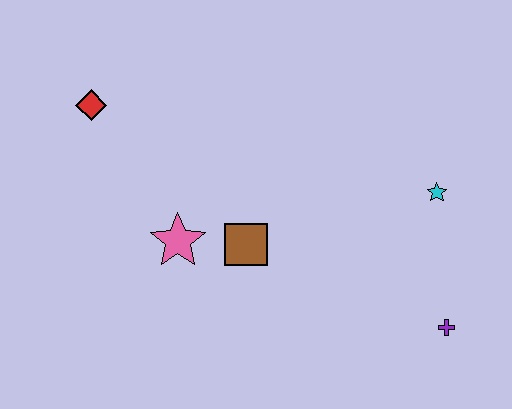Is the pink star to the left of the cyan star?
Yes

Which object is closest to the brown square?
The pink star is closest to the brown square.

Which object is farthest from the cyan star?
The red diamond is farthest from the cyan star.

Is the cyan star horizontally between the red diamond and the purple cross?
Yes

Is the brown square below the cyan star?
Yes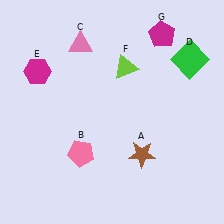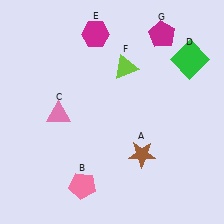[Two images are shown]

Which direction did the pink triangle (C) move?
The pink triangle (C) moved down.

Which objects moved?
The objects that moved are: the pink pentagon (B), the pink triangle (C), the magenta hexagon (E).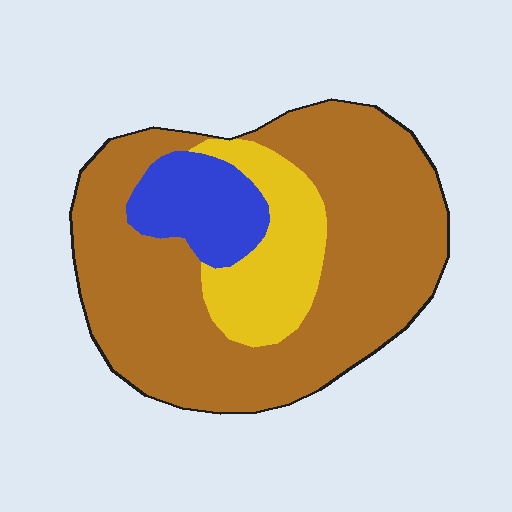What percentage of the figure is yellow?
Yellow takes up less than a quarter of the figure.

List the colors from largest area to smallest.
From largest to smallest: brown, yellow, blue.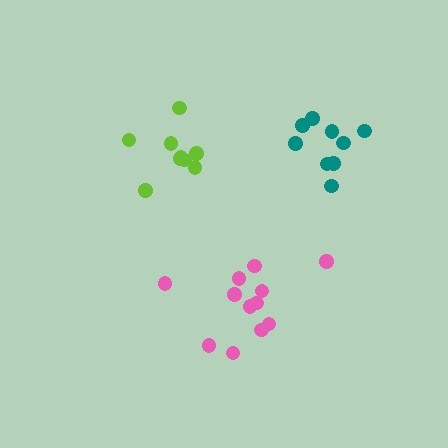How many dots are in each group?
Group 1: 9 dots, Group 2: 9 dots, Group 3: 12 dots (30 total).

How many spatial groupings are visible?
There are 3 spatial groupings.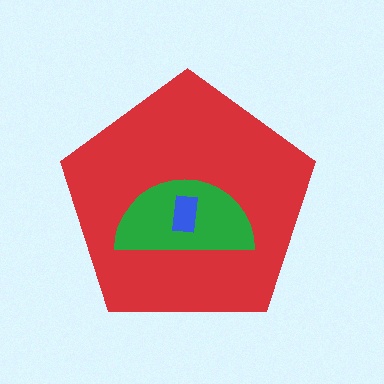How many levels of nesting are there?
3.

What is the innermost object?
The blue rectangle.